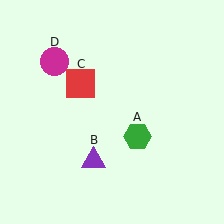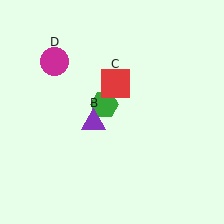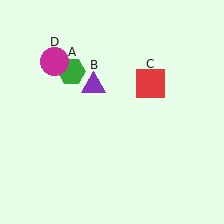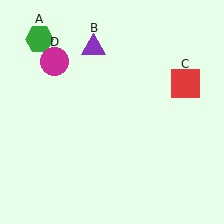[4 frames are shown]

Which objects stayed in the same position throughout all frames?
Magenta circle (object D) remained stationary.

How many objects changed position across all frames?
3 objects changed position: green hexagon (object A), purple triangle (object B), red square (object C).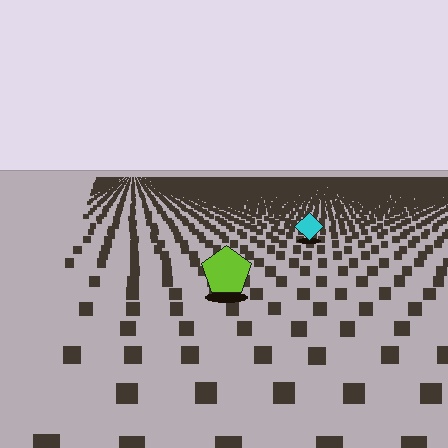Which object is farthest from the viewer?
The cyan diamond is farthest from the viewer. It appears smaller and the ground texture around it is denser.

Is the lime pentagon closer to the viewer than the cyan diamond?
Yes. The lime pentagon is closer — you can tell from the texture gradient: the ground texture is coarser near it.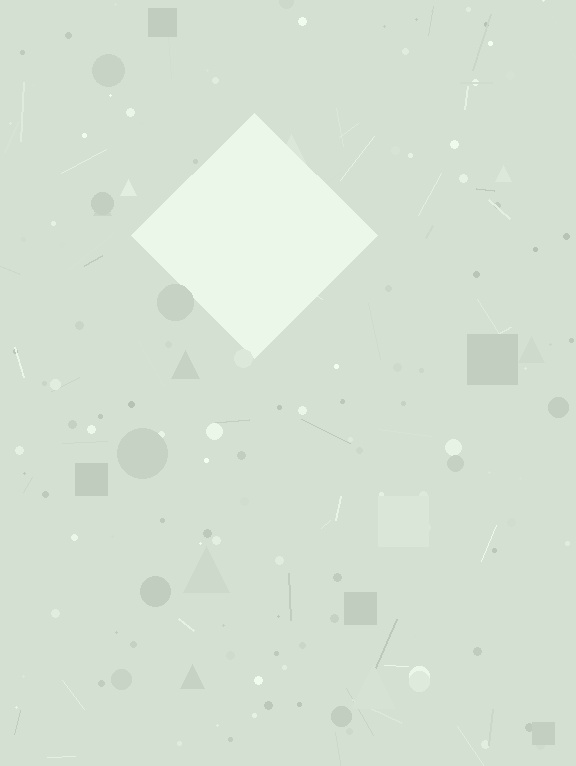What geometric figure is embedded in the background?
A diamond is embedded in the background.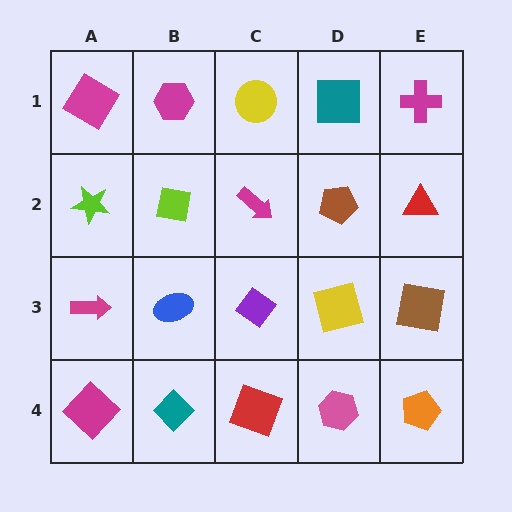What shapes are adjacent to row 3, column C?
A magenta arrow (row 2, column C), a red square (row 4, column C), a blue ellipse (row 3, column B), a yellow square (row 3, column D).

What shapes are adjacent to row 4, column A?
A magenta arrow (row 3, column A), a teal diamond (row 4, column B).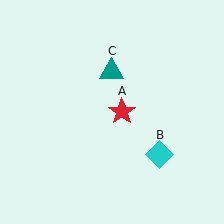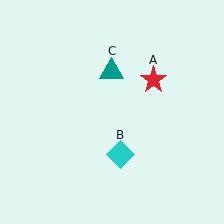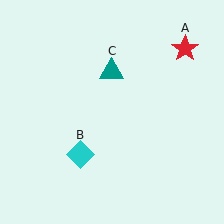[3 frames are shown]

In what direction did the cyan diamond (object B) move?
The cyan diamond (object B) moved left.